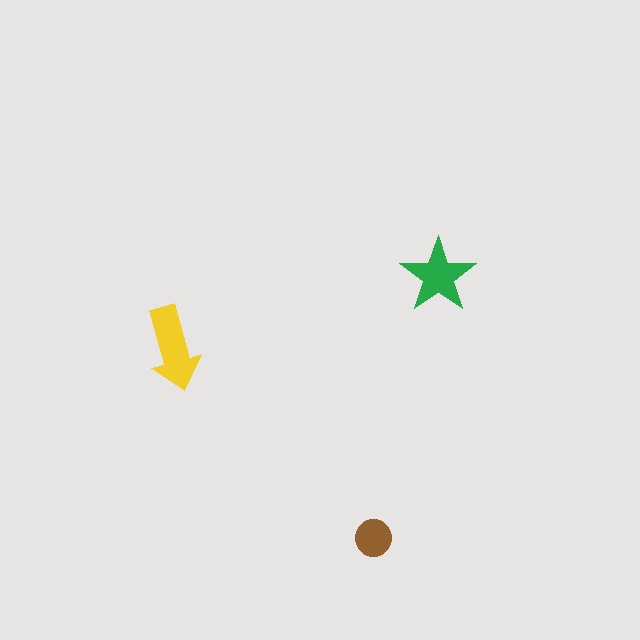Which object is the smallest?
The brown circle.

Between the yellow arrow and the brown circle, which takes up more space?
The yellow arrow.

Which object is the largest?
The yellow arrow.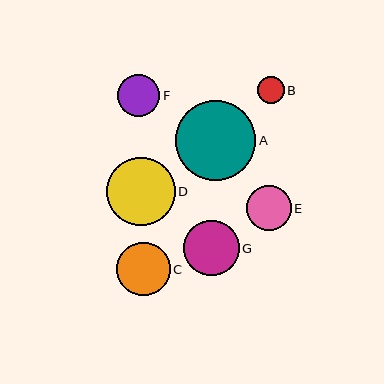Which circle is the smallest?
Circle B is the smallest with a size of approximately 27 pixels.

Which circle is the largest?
Circle A is the largest with a size of approximately 80 pixels.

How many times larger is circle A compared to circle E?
Circle A is approximately 1.8 times the size of circle E.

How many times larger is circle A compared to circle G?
Circle A is approximately 1.5 times the size of circle G.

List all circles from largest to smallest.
From largest to smallest: A, D, G, C, E, F, B.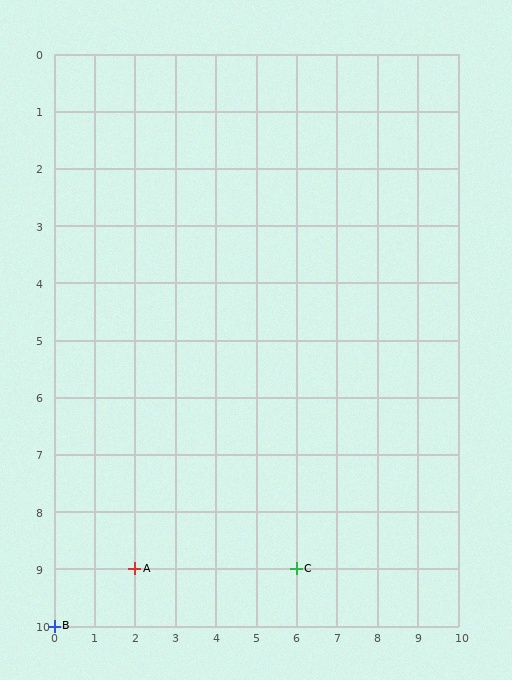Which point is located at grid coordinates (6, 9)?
Point C is at (6, 9).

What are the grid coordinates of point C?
Point C is at grid coordinates (6, 9).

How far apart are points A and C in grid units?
Points A and C are 4 columns apart.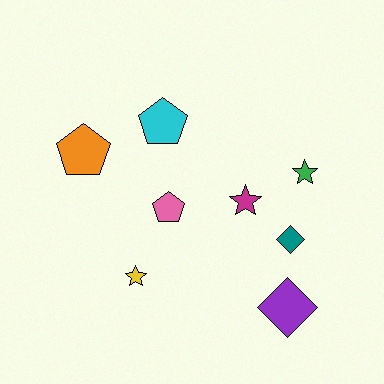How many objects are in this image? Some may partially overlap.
There are 8 objects.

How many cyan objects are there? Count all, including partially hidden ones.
There is 1 cyan object.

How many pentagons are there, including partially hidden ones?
There are 3 pentagons.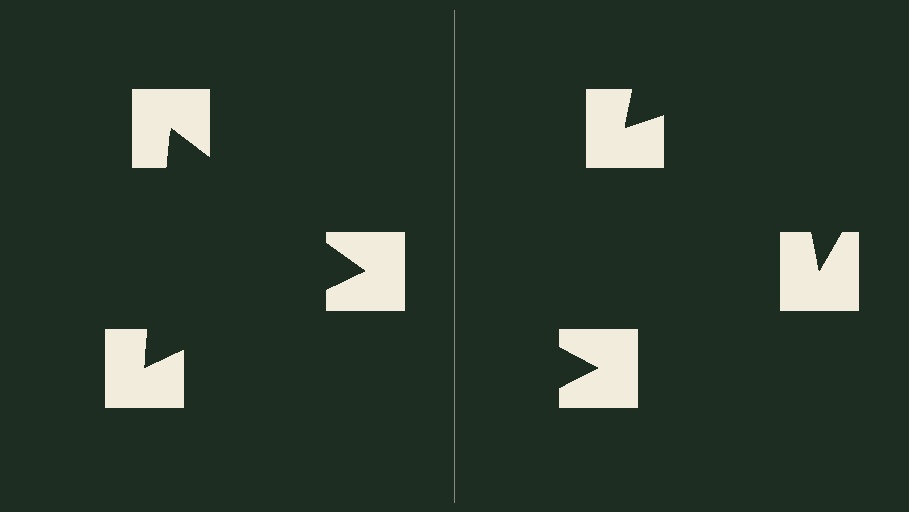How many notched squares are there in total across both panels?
6 — 3 on each side.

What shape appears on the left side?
An illusory triangle.